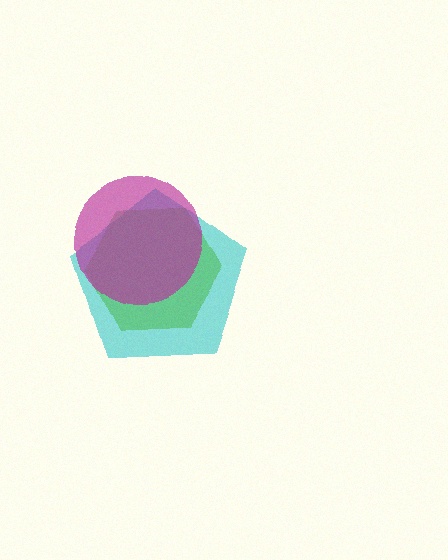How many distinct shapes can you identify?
There are 3 distinct shapes: a cyan pentagon, a green hexagon, a magenta circle.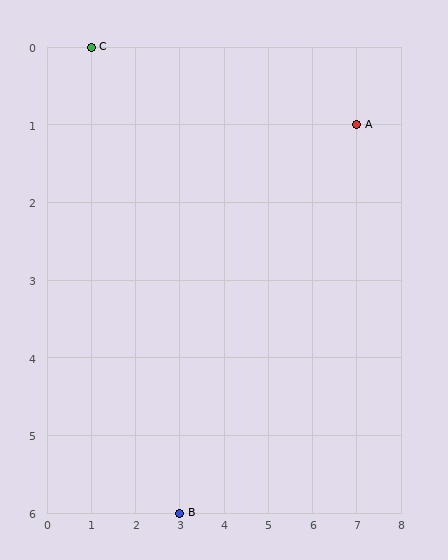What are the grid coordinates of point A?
Point A is at grid coordinates (7, 1).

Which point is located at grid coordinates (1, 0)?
Point C is at (1, 0).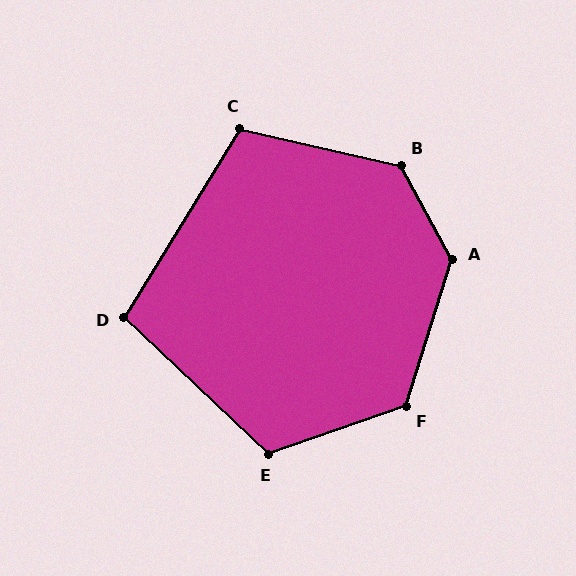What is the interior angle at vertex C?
Approximately 109 degrees (obtuse).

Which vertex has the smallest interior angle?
D, at approximately 102 degrees.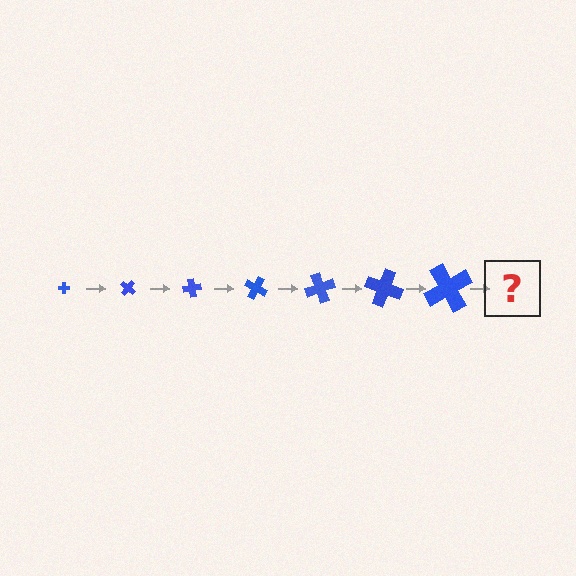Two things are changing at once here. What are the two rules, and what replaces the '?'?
The two rules are that the cross grows larger each step and it rotates 40 degrees each step. The '?' should be a cross, larger than the previous one and rotated 280 degrees from the start.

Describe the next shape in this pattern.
It should be a cross, larger than the previous one and rotated 280 degrees from the start.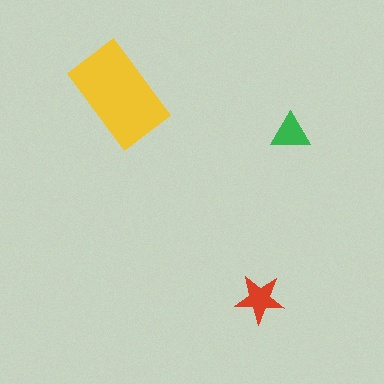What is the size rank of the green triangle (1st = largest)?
3rd.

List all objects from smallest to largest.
The green triangle, the red star, the yellow rectangle.